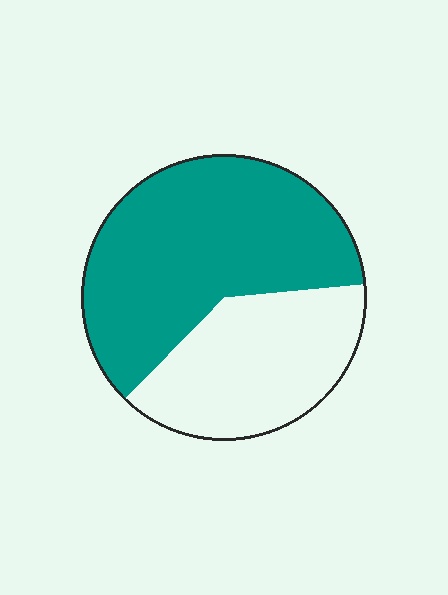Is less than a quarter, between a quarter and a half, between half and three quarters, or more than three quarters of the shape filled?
Between half and three quarters.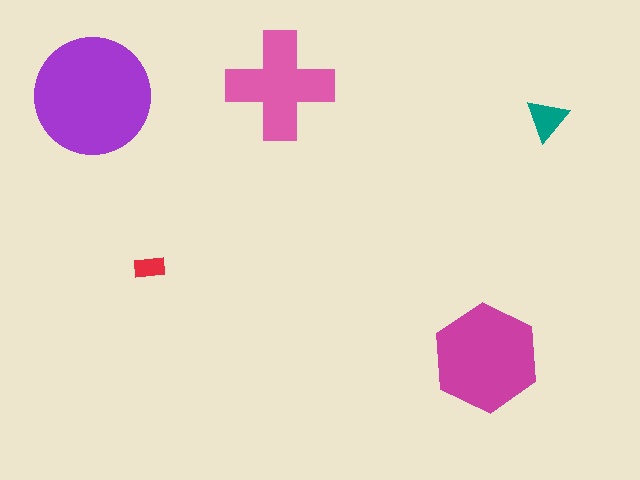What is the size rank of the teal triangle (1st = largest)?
4th.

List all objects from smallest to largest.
The red rectangle, the teal triangle, the pink cross, the magenta hexagon, the purple circle.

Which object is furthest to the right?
The teal triangle is rightmost.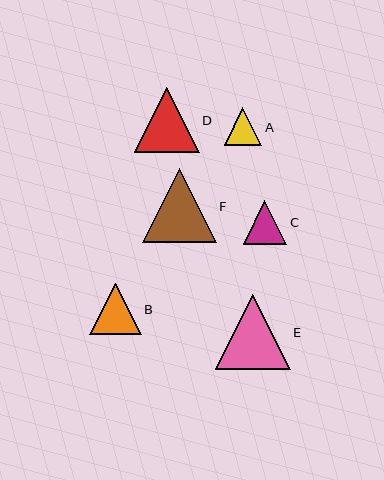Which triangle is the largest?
Triangle E is the largest with a size of approximately 75 pixels.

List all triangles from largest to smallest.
From largest to smallest: E, F, D, B, C, A.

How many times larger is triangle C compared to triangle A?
Triangle C is approximately 1.2 times the size of triangle A.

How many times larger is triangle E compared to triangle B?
Triangle E is approximately 1.5 times the size of triangle B.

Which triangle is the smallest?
Triangle A is the smallest with a size of approximately 38 pixels.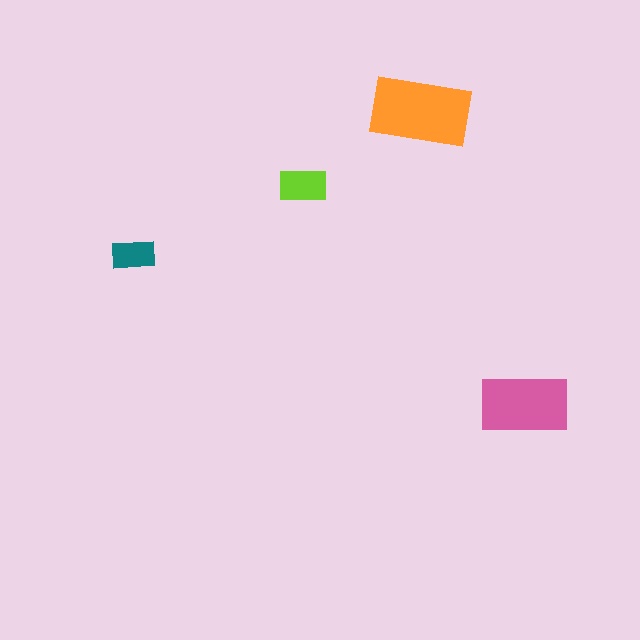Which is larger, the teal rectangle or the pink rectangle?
The pink one.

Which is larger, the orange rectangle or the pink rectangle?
The orange one.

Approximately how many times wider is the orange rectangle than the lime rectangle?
About 2 times wider.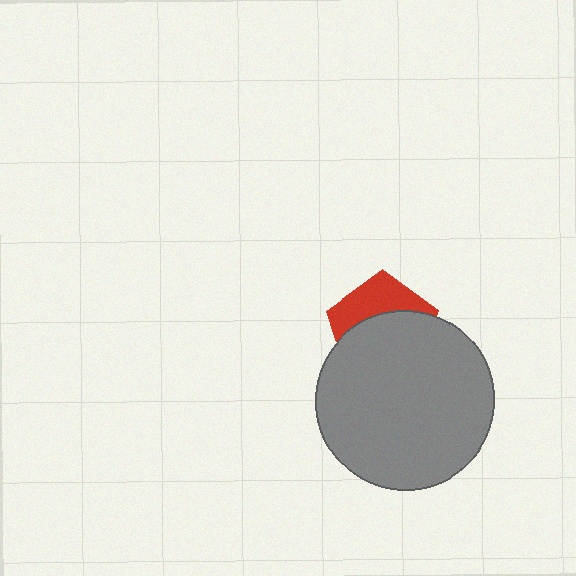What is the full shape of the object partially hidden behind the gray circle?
The partially hidden object is a red pentagon.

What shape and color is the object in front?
The object in front is a gray circle.